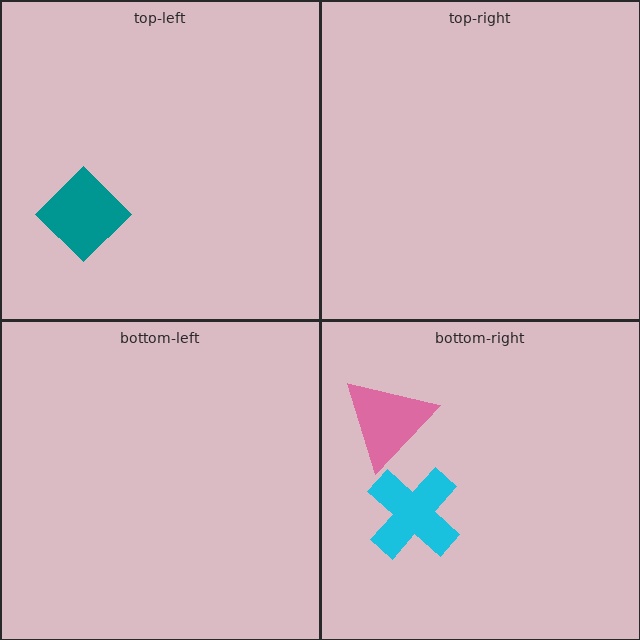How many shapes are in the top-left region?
1.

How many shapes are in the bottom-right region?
2.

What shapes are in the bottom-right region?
The cyan cross, the pink triangle.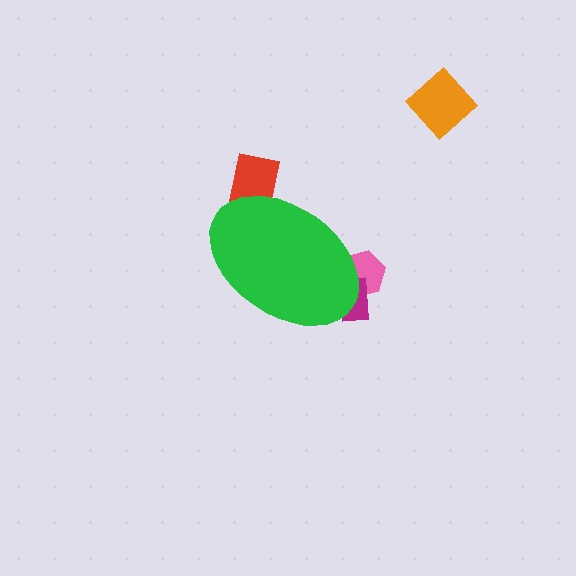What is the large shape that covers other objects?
A green ellipse.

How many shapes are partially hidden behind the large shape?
3 shapes are partially hidden.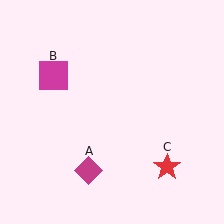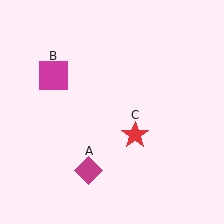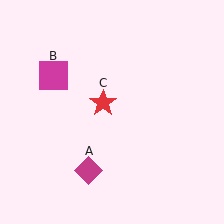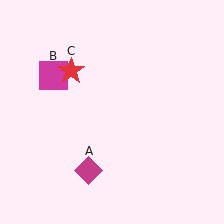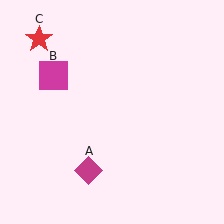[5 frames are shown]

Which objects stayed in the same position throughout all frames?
Magenta diamond (object A) and magenta square (object B) remained stationary.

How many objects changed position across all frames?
1 object changed position: red star (object C).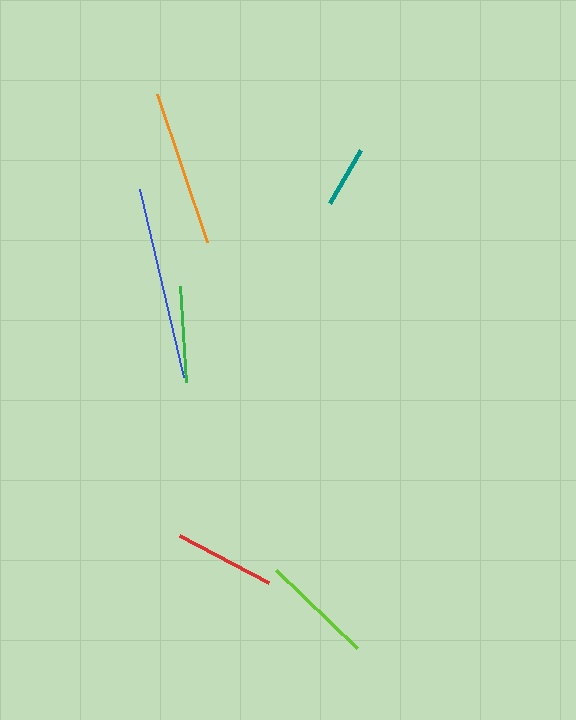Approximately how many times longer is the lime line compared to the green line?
The lime line is approximately 1.2 times the length of the green line.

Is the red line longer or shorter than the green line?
The red line is longer than the green line.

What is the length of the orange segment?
The orange segment is approximately 156 pixels long.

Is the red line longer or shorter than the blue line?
The blue line is longer than the red line.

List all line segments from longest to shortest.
From longest to shortest: blue, orange, lime, red, green, teal.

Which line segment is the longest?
The blue line is the longest at approximately 193 pixels.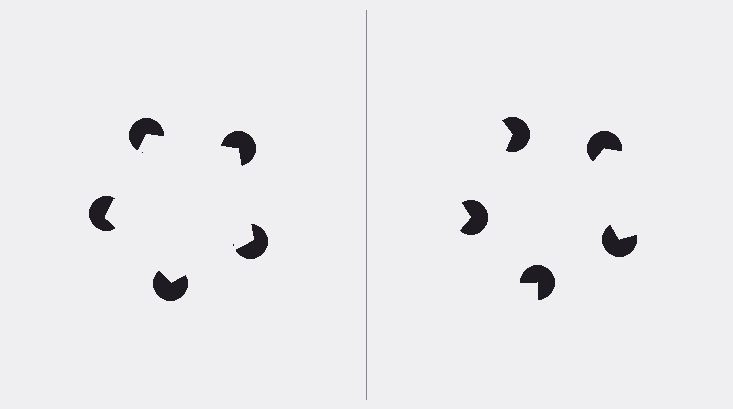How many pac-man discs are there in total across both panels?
10 — 5 on each side.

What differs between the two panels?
The pac-man discs are positioned identically on both sides; only the wedge orientations differ. On the left they align to a pentagon; on the right they are misaligned.